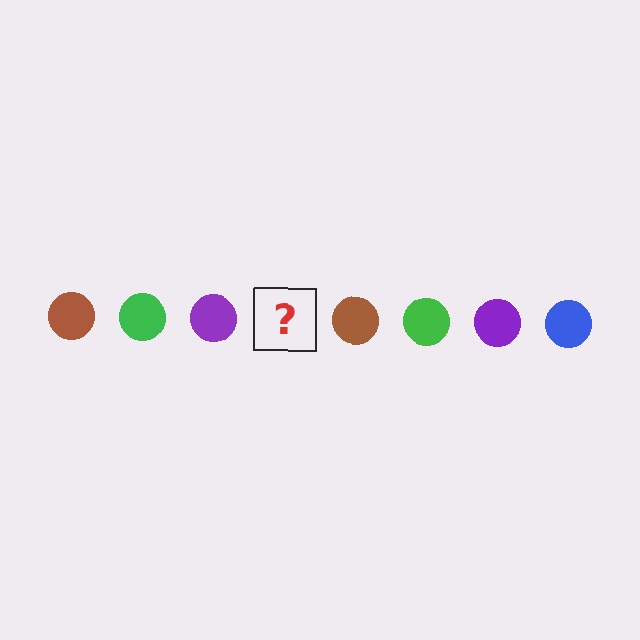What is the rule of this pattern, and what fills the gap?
The rule is that the pattern cycles through brown, green, purple, blue circles. The gap should be filled with a blue circle.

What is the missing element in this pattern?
The missing element is a blue circle.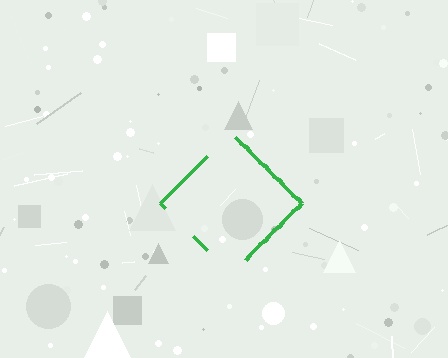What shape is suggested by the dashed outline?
The dashed outline suggests a diamond.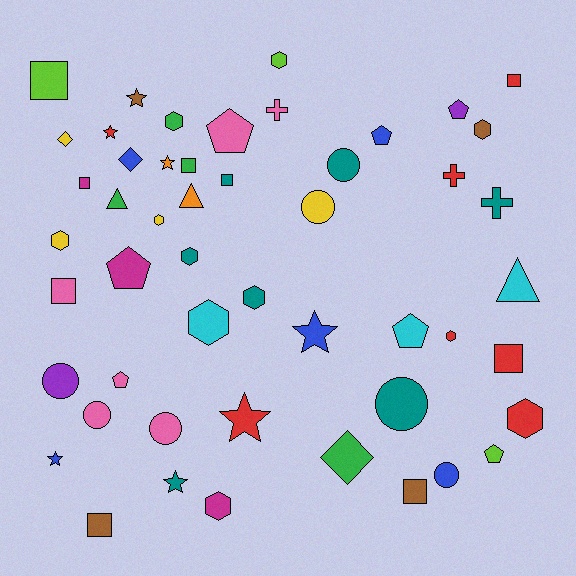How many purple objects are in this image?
There are 2 purple objects.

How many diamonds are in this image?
There are 3 diamonds.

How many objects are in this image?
There are 50 objects.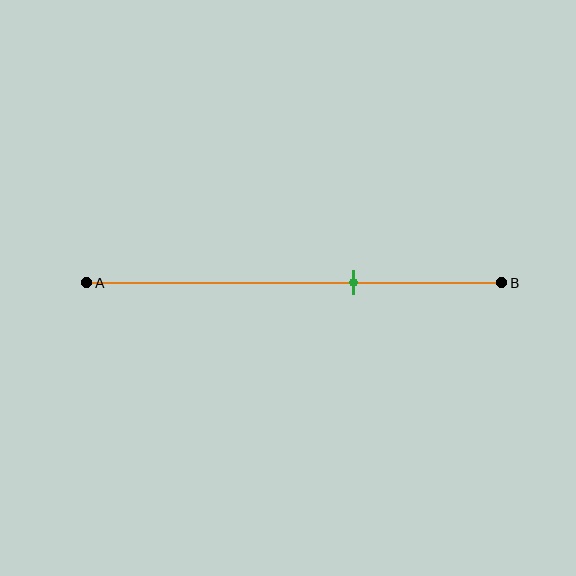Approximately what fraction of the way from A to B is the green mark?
The green mark is approximately 65% of the way from A to B.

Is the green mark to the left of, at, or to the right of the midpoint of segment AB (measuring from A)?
The green mark is to the right of the midpoint of segment AB.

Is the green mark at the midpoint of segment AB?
No, the mark is at about 65% from A, not at the 50% midpoint.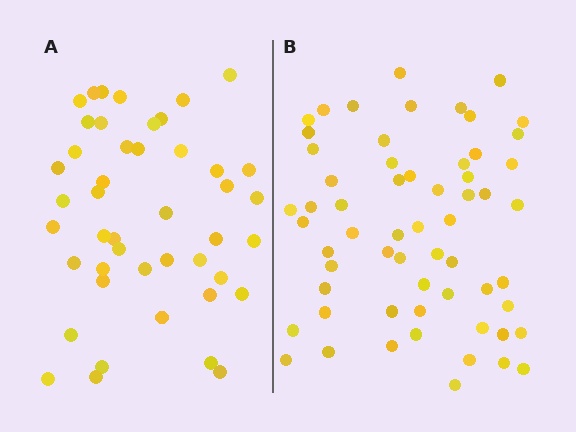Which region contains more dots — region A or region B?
Region B (the right region) has more dots.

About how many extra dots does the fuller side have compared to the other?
Region B has approximately 15 more dots than region A.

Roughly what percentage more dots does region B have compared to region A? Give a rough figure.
About 35% more.